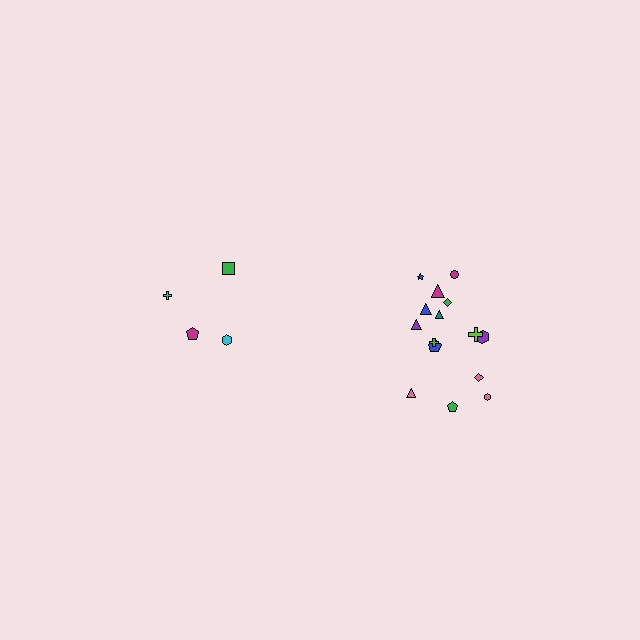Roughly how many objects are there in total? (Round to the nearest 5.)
Roughly 20 objects in total.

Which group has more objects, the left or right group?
The right group.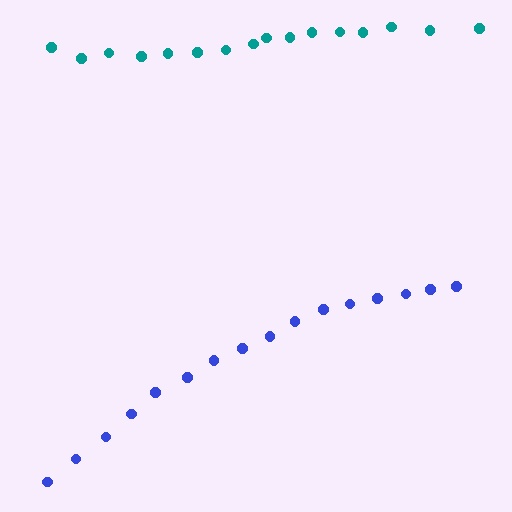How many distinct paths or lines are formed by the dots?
There are 2 distinct paths.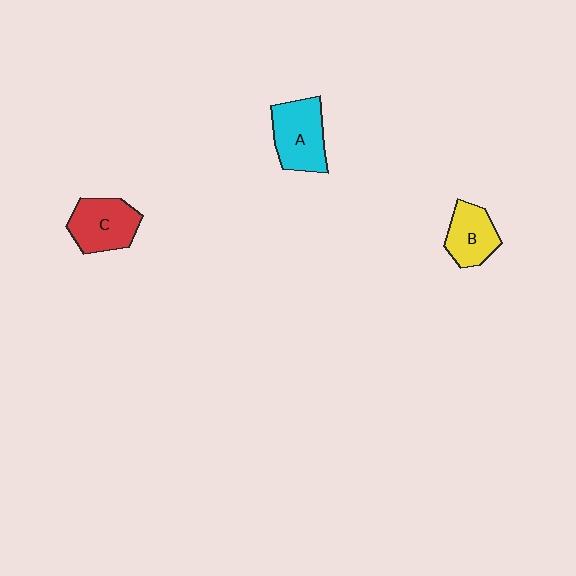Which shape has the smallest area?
Shape B (yellow).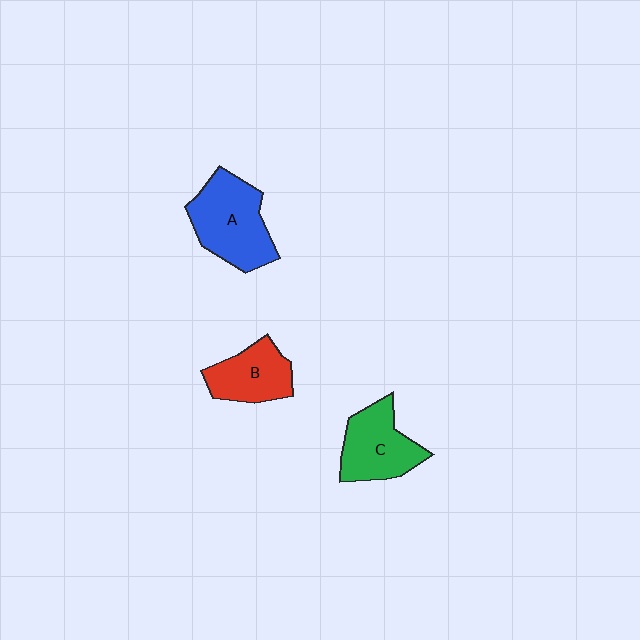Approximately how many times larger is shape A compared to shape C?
Approximately 1.2 times.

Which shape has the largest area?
Shape A (blue).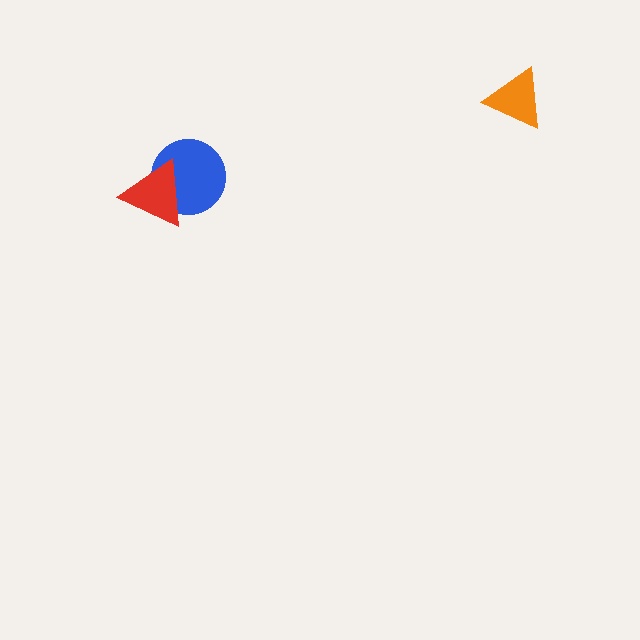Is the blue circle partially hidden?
Yes, it is partially covered by another shape.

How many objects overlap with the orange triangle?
0 objects overlap with the orange triangle.